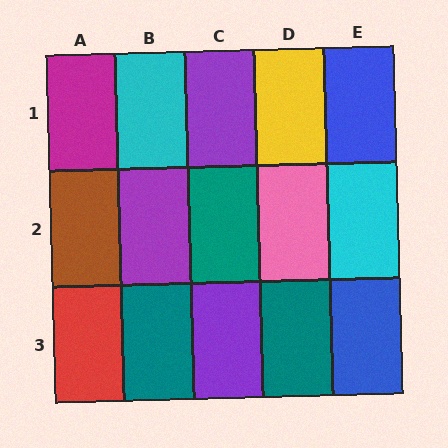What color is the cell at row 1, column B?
Cyan.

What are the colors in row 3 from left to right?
Red, teal, purple, teal, blue.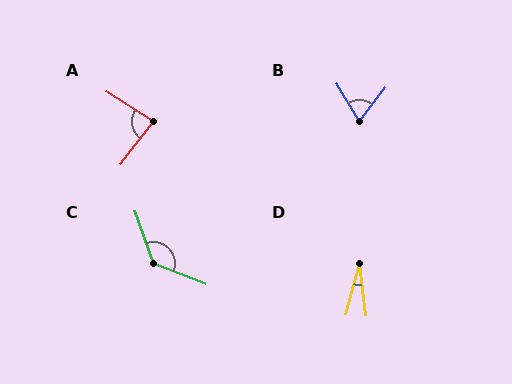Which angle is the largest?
C, at approximately 131 degrees.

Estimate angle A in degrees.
Approximately 85 degrees.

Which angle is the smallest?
D, at approximately 21 degrees.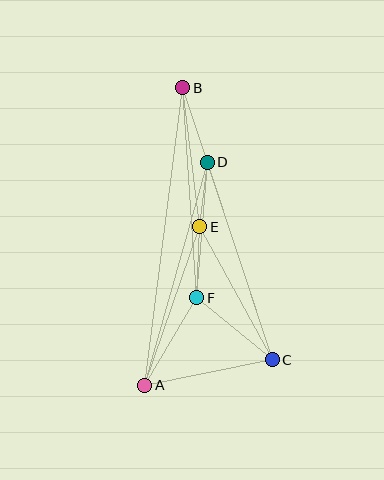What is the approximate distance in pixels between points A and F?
The distance between A and F is approximately 102 pixels.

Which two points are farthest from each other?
Points A and B are farthest from each other.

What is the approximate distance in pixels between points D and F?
The distance between D and F is approximately 136 pixels.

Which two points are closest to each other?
Points D and E are closest to each other.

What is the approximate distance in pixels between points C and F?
The distance between C and F is approximately 97 pixels.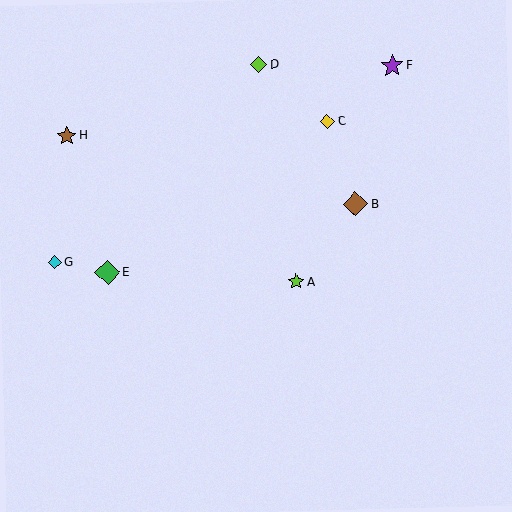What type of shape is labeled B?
Shape B is a brown diamond.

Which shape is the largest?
The green diamond (labeled E) is the largest.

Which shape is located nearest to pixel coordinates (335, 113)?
The yellow diamond (labeled C) at (327, 121) is nearest to that location.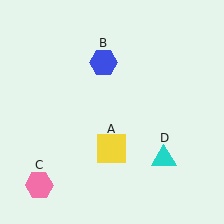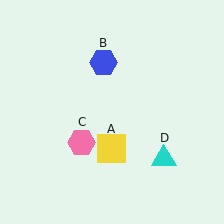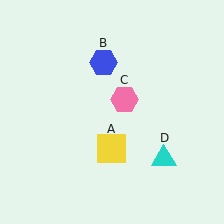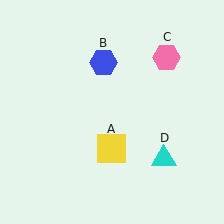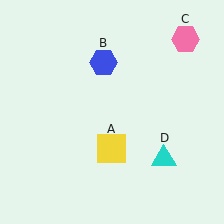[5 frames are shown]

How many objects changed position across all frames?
1 object changed position: pink hexagon (object C).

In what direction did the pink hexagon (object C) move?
The pink hexagon (object C) moved up and to the right.